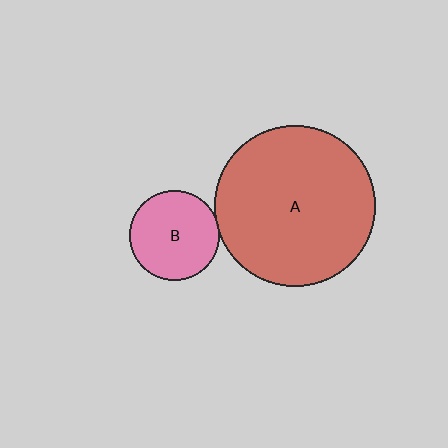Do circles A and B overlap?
Yes.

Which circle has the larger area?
Circle A (red).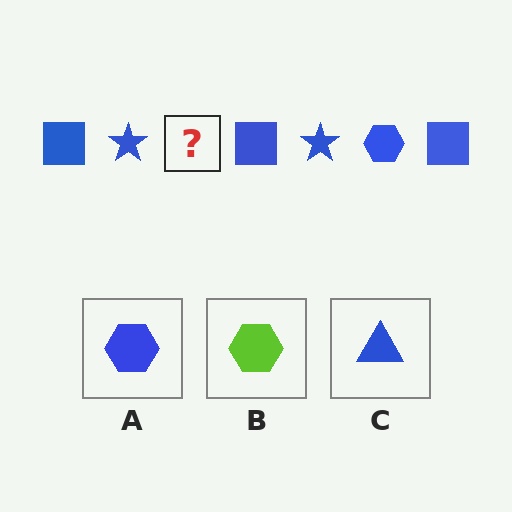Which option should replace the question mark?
Option A.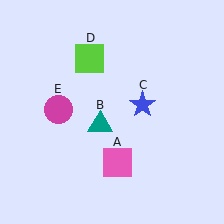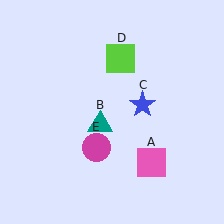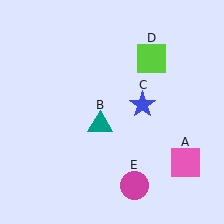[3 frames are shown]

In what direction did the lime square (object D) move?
The lime square (object D) moved right.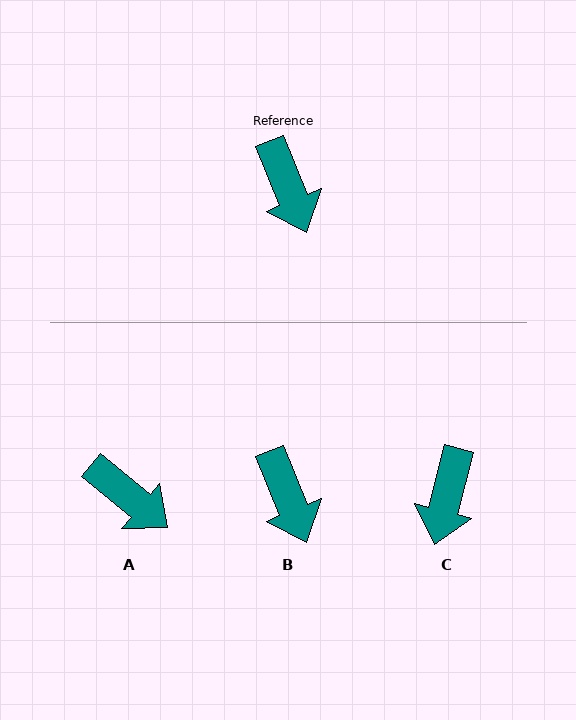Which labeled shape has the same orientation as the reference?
B.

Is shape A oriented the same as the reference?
No, it is off by about 28 degrees.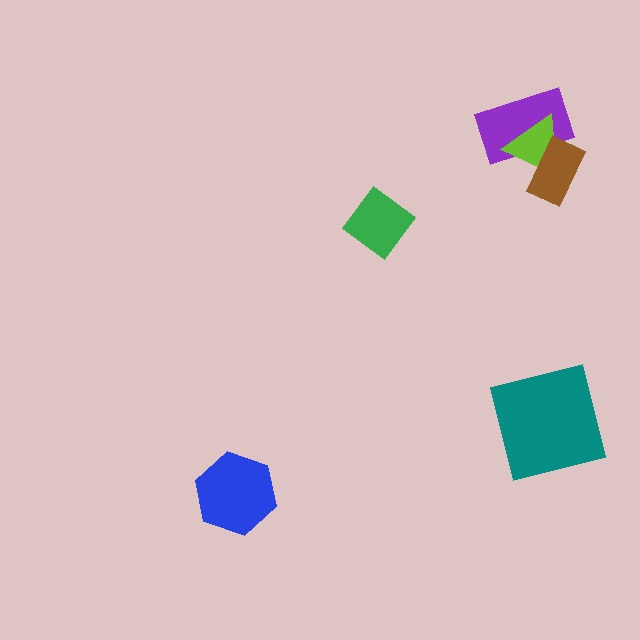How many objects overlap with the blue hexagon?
0 objects overlap with the blue hexagon.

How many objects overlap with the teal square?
0 objects overlap with the teal square.